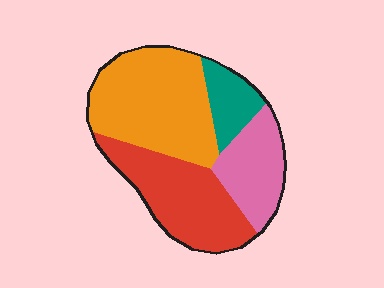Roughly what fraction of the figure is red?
Red covers 30% of the figure.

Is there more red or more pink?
Red.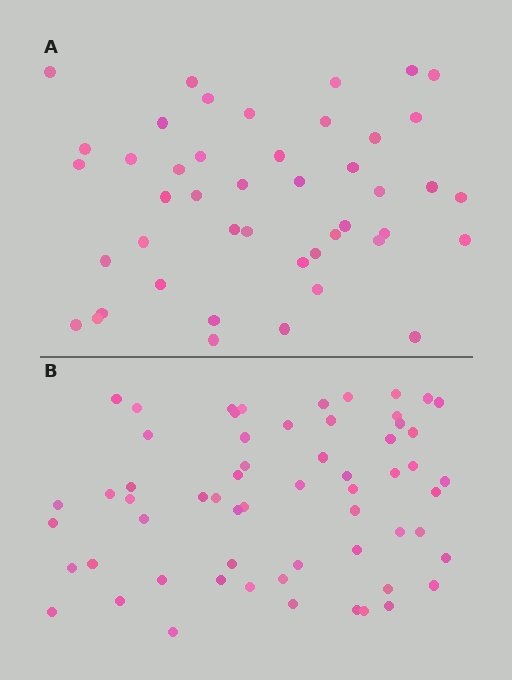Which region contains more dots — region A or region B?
Region B (the bottom region) has more dots.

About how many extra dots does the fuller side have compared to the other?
Region B has approximately 15 more dots than region A.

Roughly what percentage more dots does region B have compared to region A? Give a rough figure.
About 35% more.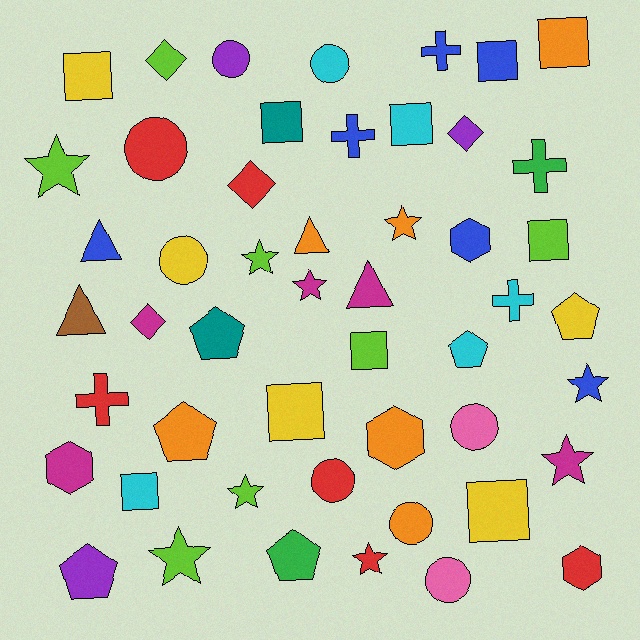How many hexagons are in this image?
There are 4 hexagons.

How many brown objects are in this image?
There is 1 brown object.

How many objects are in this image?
There are 50 objects.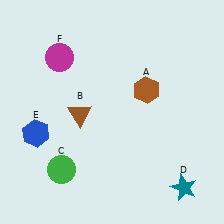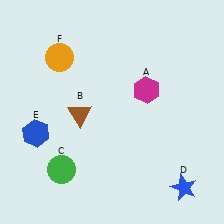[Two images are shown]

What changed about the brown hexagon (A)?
In Image 1, A is brown. In Image 2, it changed to magenta.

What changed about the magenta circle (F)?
In Image 1, F is magenta. In Image 2, it changed to orange.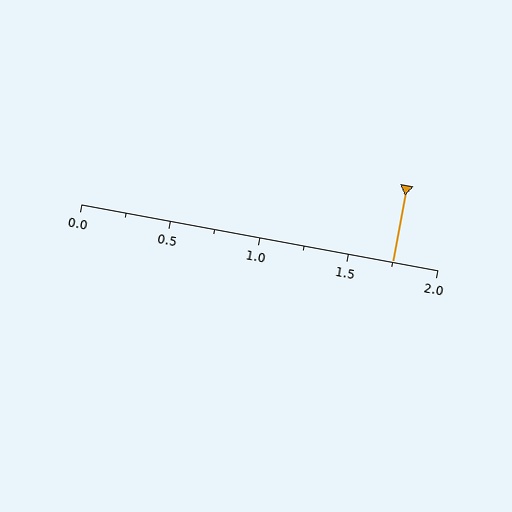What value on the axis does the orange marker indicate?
The marker indicates approximately 1.75.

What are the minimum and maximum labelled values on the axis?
The axis runs from 0.0 to 2.0.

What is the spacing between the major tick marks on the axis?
The major ticks are spaced 0.5 apart.